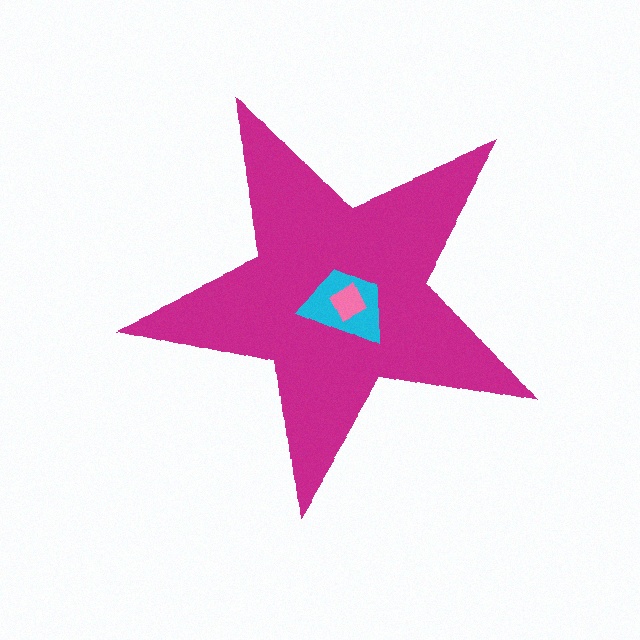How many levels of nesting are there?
3.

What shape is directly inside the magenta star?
The cyan trapezoid.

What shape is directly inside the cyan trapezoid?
The pink square.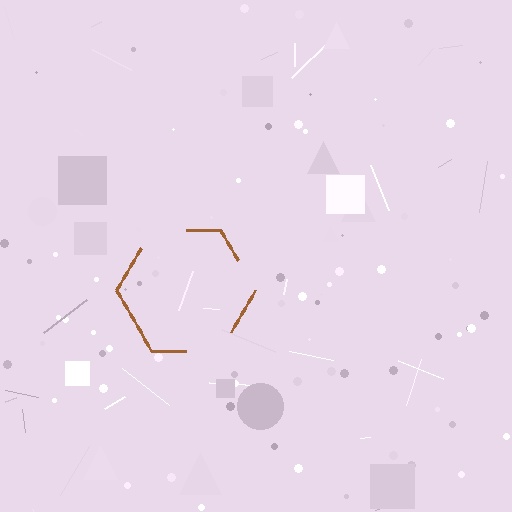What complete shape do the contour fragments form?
The contour fragments form a hexagon.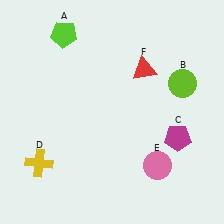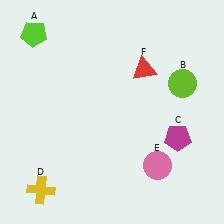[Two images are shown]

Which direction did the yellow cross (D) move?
The yellow cross (D) moved down.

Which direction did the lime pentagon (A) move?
The lime pentagon (A) moved left.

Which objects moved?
The objects that moved are: the lime pentagon (A), the yellow cross (D).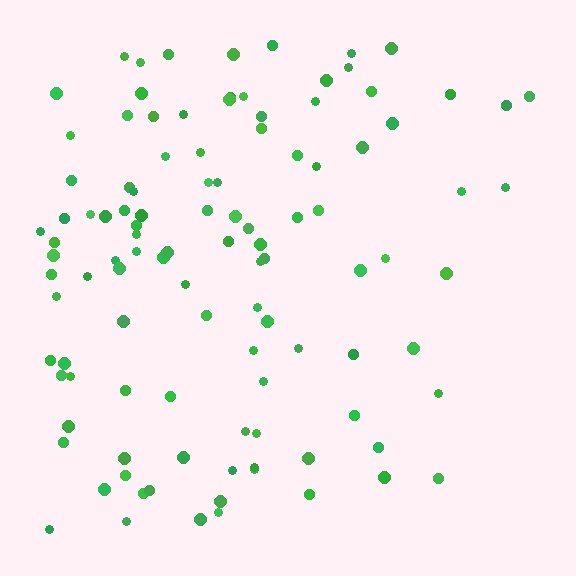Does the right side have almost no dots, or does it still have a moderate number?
Still a moderate number, just noticeably fewer than the left.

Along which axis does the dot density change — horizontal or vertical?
Horizontal.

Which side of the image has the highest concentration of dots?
The left.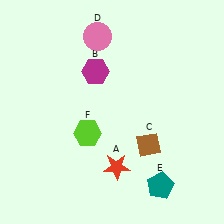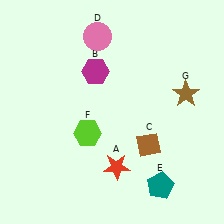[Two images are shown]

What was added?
A brown star (G) was added in Image 2.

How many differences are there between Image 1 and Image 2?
There is 1 difference between the two images.